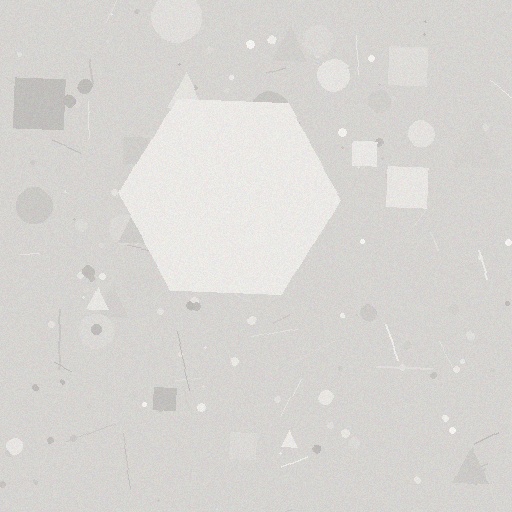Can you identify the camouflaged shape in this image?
The camouflaged shape is a hexagon.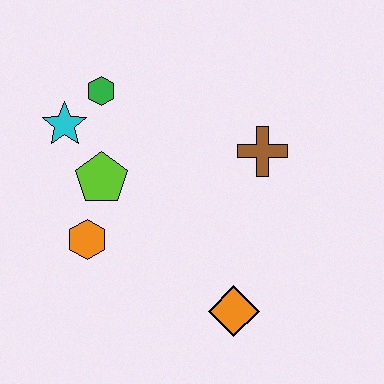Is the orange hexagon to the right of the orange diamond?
No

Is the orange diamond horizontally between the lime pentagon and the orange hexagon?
No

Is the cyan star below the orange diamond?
No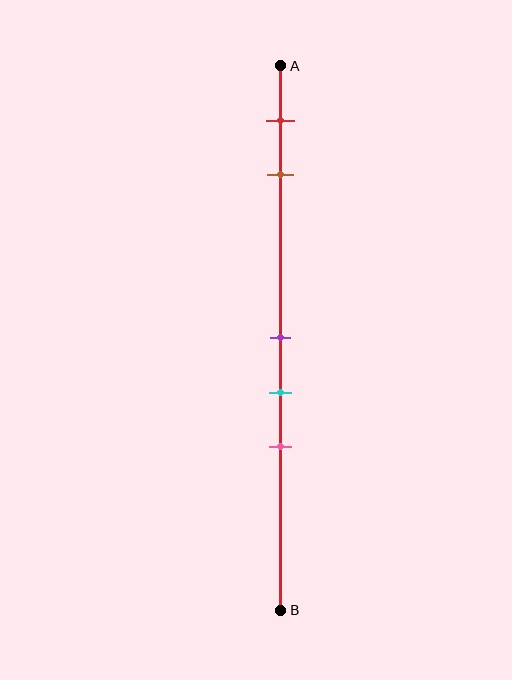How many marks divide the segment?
There are 5 marks dividing the segment.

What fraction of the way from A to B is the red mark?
The red mark is approximately 10% (0.1) of the way from A to B.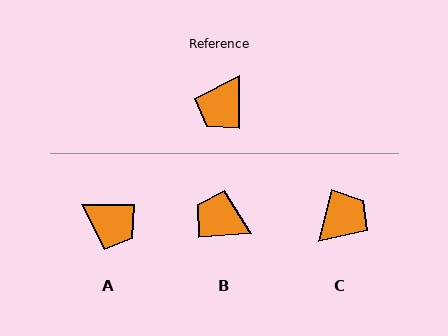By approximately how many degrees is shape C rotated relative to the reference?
Approximately 165 degrees counter-clockwise.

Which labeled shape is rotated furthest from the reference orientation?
C, about 165 degrees away.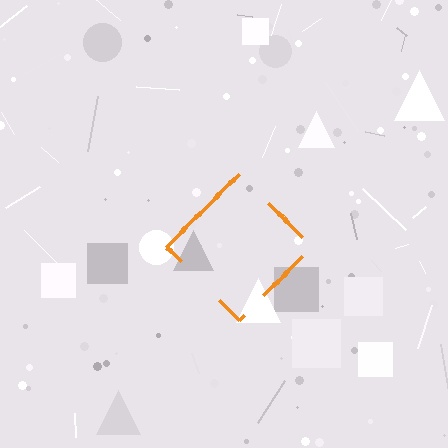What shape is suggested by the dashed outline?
The dashed outline suggests a diamond.